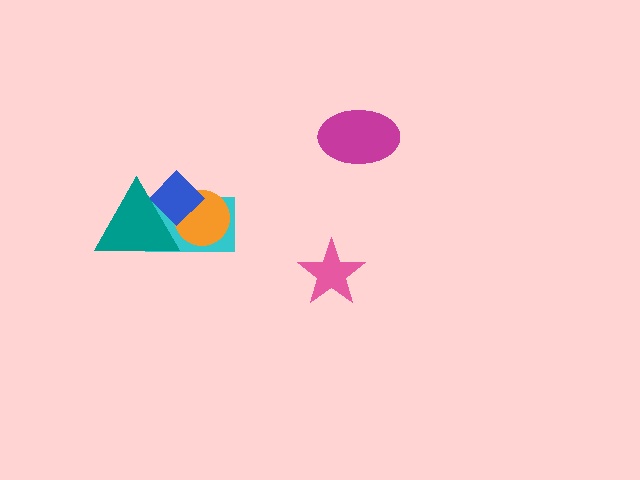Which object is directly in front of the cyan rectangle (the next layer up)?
The orange circle is directly in front of the cyan rectangle.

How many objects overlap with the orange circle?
3 objects overlap with the orange circle.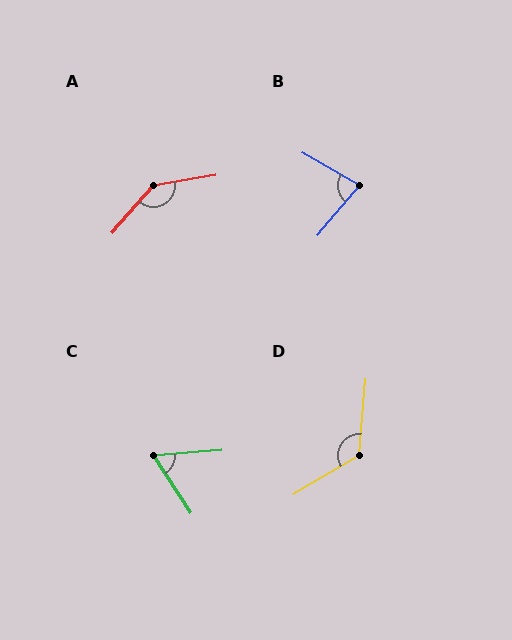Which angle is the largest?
A, at approximately 140 degrees.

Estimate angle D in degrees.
Approximately 126 degrees.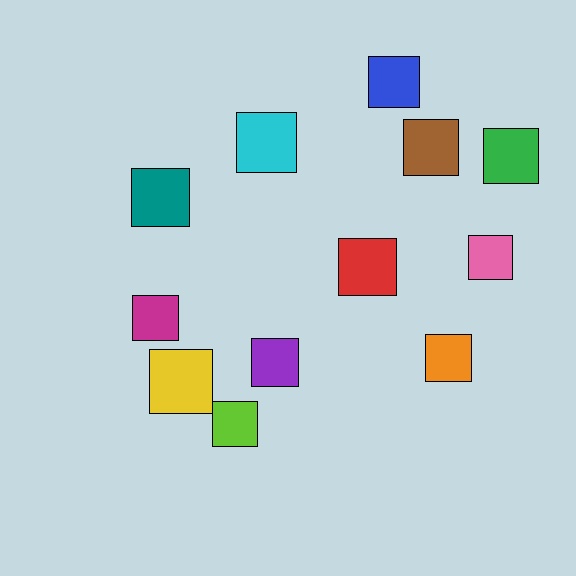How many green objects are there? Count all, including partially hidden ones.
There is 1 green object.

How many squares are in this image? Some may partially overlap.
There are 12 squares.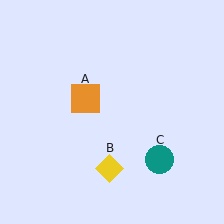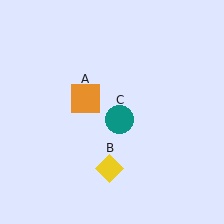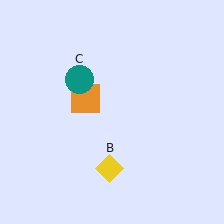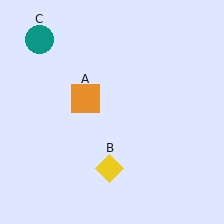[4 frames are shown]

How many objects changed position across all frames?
1 object changed position: teal circle (object C).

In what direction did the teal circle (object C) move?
The teal circle (object C) moved up and to the left.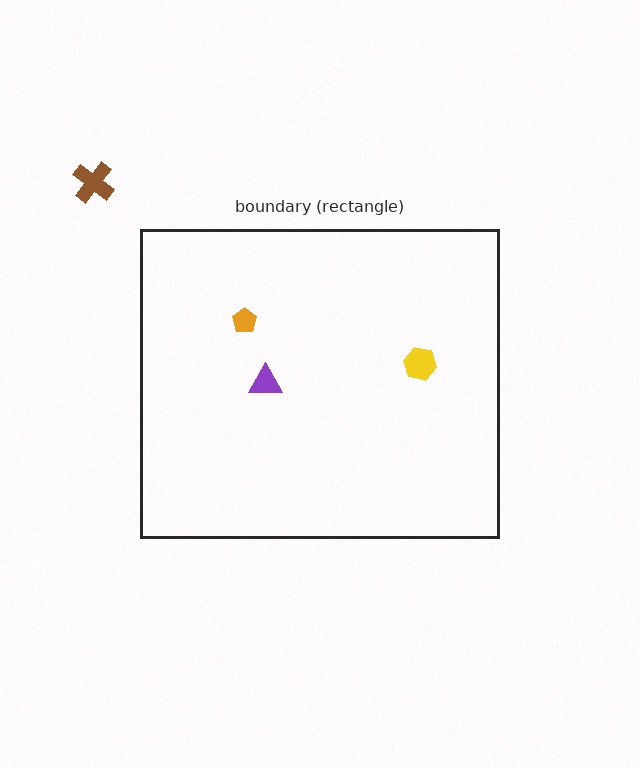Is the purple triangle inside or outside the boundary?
Inside.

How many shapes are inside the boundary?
3 inside, 1 outside.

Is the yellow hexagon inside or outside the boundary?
Inside.